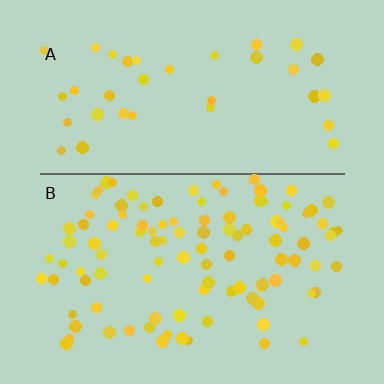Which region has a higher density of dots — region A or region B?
B (the bottom).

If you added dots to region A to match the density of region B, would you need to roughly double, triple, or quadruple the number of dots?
Approximately triple.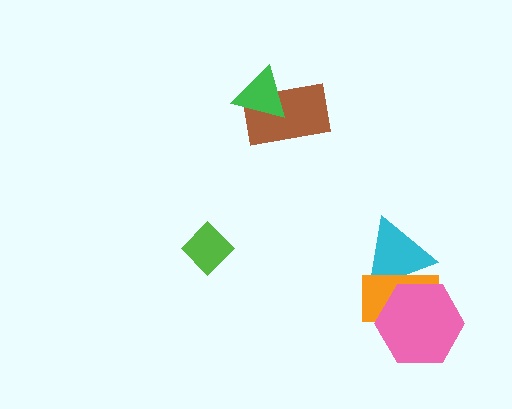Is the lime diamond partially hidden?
No, no other shape covers it.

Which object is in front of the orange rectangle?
The pink hexagon is in front of the orange rectangle.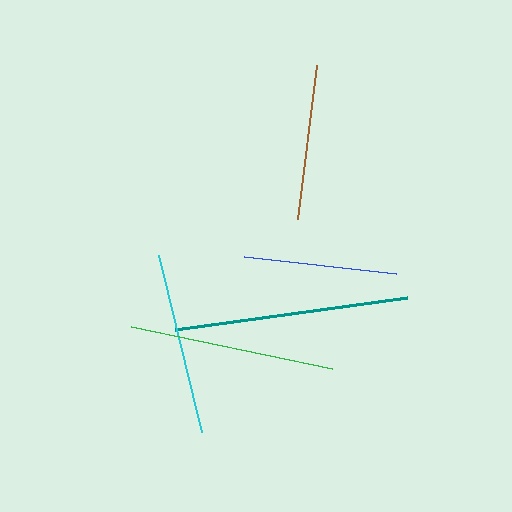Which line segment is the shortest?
The blue line is the shortest at approximately 153 pixels.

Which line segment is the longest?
The teal line is the longest at approximately 235 pixels.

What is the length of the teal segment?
The teal segment is approximately 235 pixels long.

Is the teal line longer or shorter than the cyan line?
The teal line is longer than the cyan line.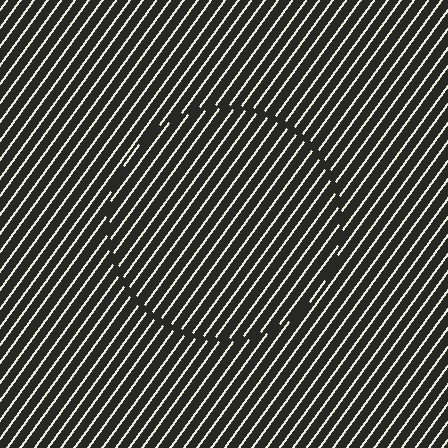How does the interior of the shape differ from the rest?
The interior of the shape contains the same grating, shifted by half a period — the contour is defined by the phase discontinuity where line-ends from the inner and outer gratings abut.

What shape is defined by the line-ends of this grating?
An illusory circle. The interior of the shape contains the same grating, shifted by half a period — the contour is defined by the phase discontinuity where line-ends from the inner and outer gratings abut.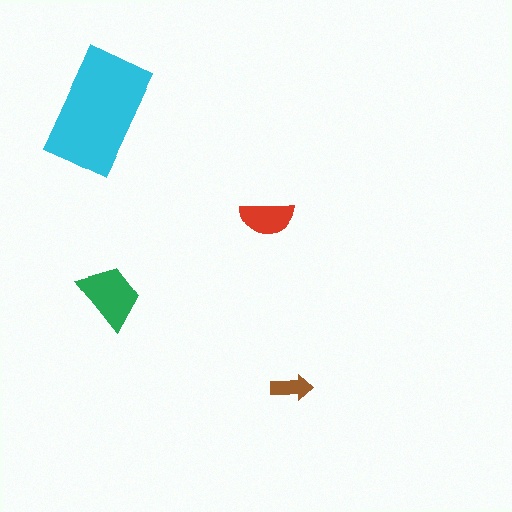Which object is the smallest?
The brown arrow.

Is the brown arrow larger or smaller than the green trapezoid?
Smaller.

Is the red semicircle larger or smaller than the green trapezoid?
Smaller.